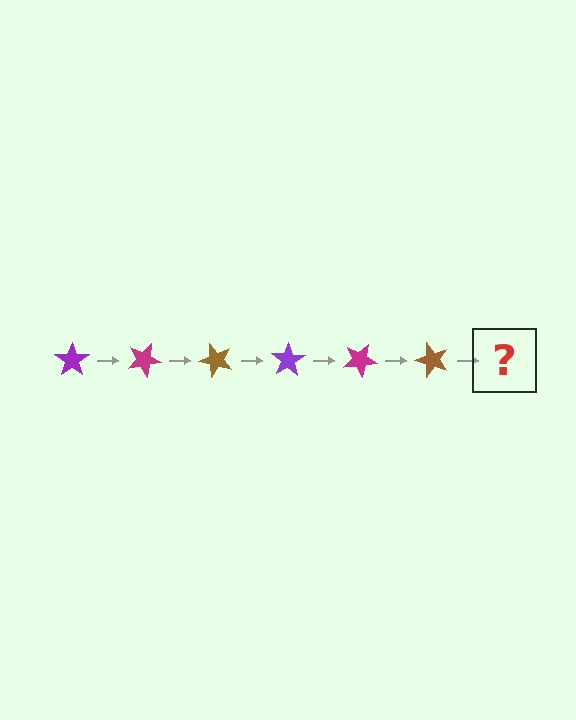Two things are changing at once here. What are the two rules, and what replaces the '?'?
The two rules are that it rotates 25 degrees each step and the color cycles through purple, magenta, and brown. The '?' should be a purple star, rotated 150 degrees from the start.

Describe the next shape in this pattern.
It should be a purple star, rotated 150 degrees from the start.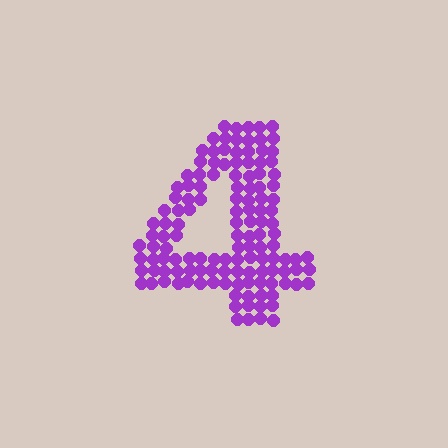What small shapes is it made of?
It is made of small circles.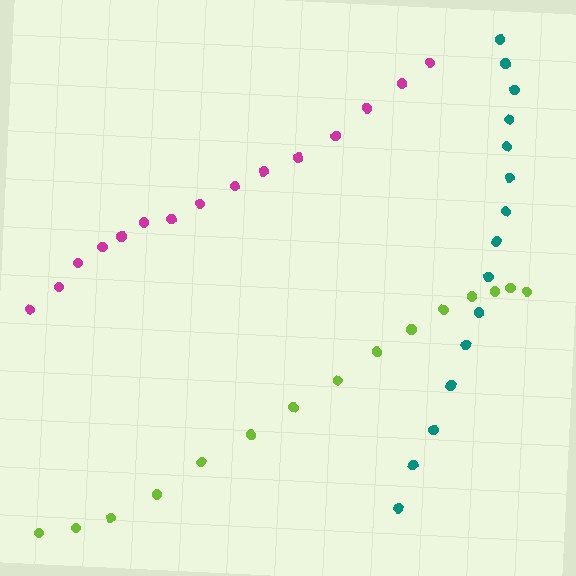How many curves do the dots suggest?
There are 3 distinct paths.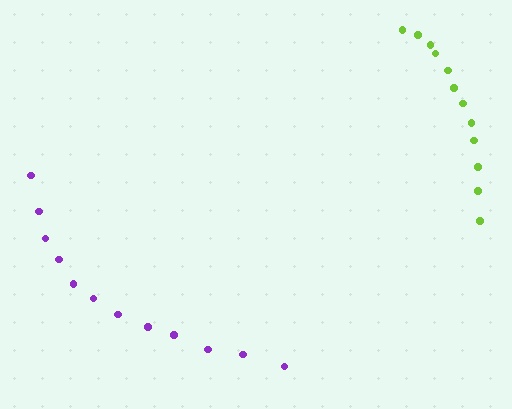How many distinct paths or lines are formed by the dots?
There are 2 distinct paths.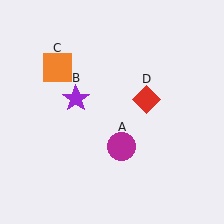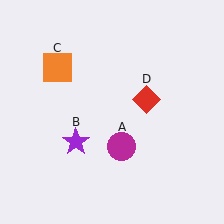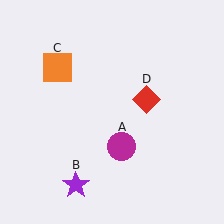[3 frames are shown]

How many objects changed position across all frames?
1 object changed position: purple star (object B).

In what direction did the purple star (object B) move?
The purple star (object B) moved down.